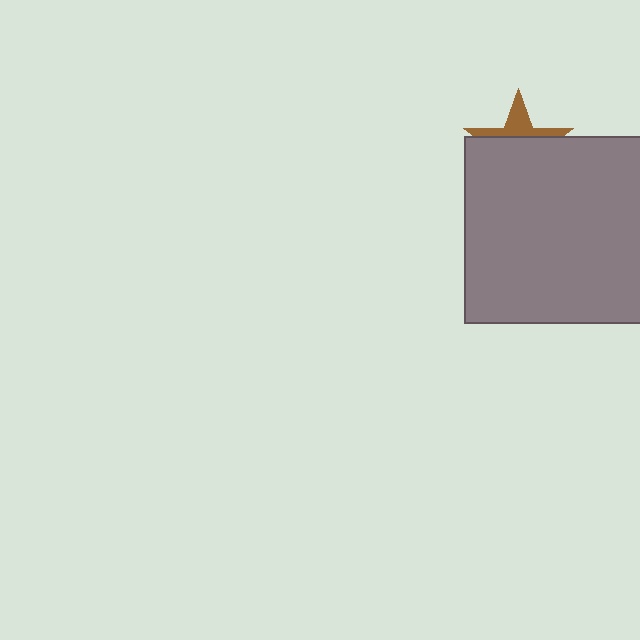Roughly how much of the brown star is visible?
A small part of it is visible (roughly 34%).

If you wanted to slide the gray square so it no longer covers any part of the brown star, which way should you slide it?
Slide it down — that is the most direct way to separate the two shapes.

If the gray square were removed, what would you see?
You would see the complete brown star.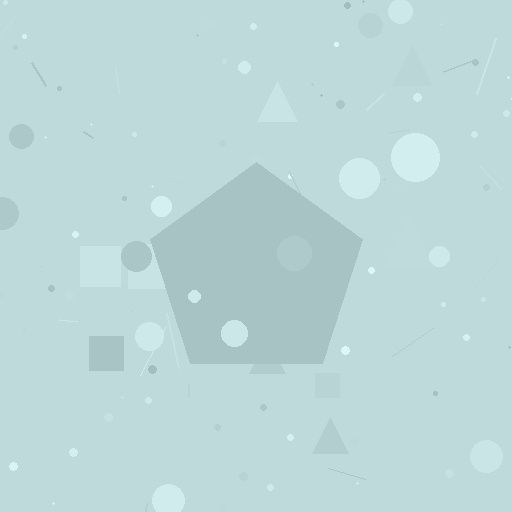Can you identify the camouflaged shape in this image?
The camouflaged shape is a pentagon.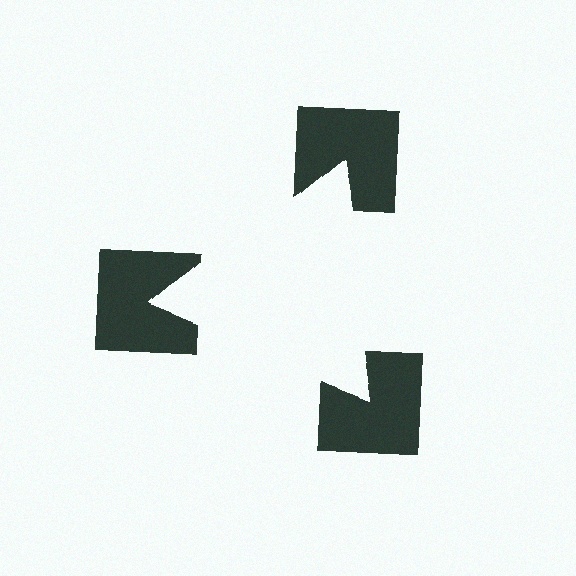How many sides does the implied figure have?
3 sides.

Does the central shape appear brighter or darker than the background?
It typically appears slightly brighter than the background, even though no actual brightness change is drawn.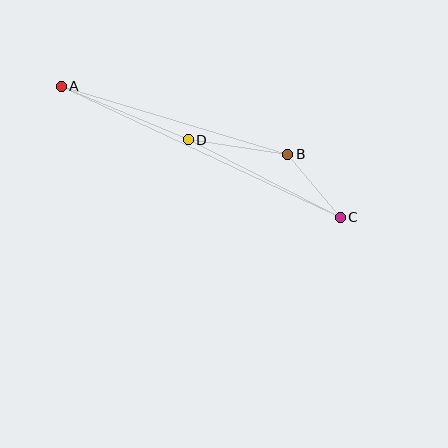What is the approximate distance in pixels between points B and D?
The distance between B and D is approximately 101 pixels.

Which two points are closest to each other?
Points B and C are closest to each other.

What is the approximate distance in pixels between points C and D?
The distance between C and D is approximately 171 pixels.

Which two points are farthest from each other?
Points A and C are farthest from each other.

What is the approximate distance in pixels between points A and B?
The distance between A and B is approximately 236 pixels.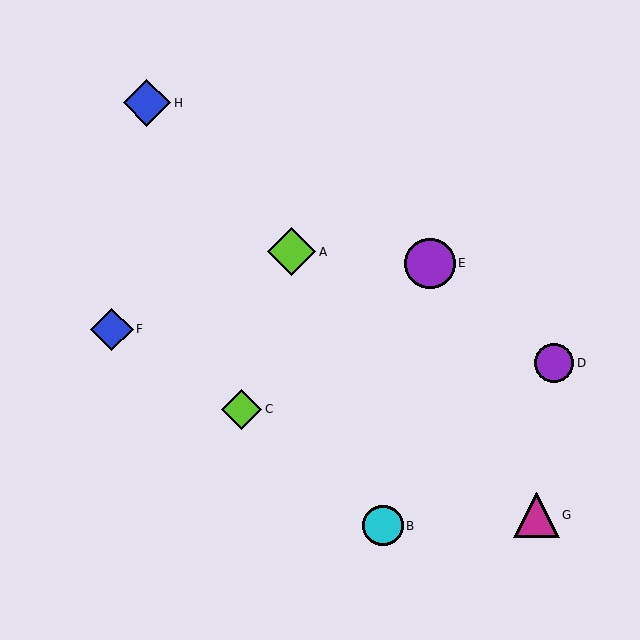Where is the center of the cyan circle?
The center of the cyan circle is at (383, 526).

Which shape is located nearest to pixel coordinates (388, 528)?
The cyan circle (labeled B) at (383, 526) is nearest to that location.